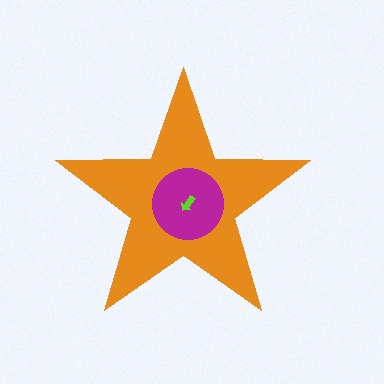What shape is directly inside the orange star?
The magenta circle.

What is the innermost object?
The lime arrow.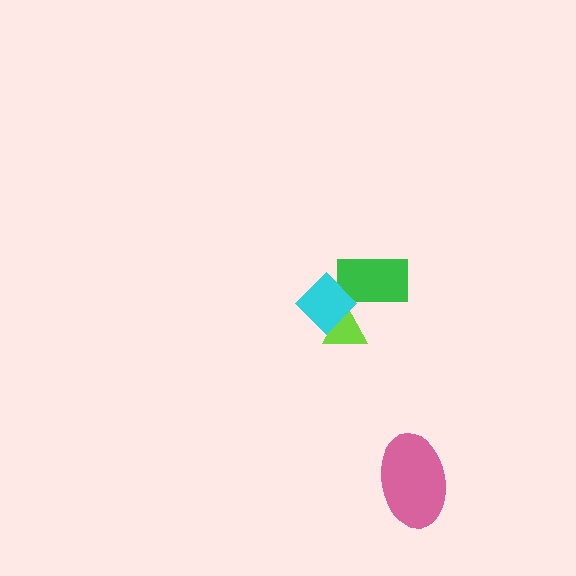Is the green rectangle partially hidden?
Yes, it is partially covered by another shape.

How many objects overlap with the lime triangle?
1 object overlaps with the lime triangle.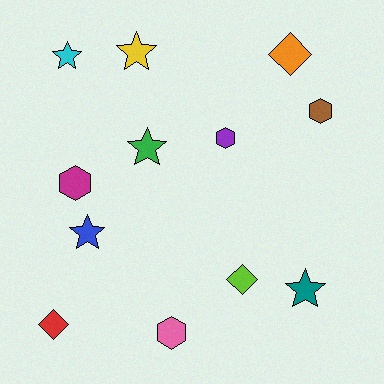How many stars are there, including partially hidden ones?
There are 5 stars.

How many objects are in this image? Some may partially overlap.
There are 12 objects.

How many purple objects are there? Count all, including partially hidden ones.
There is 1 purple object.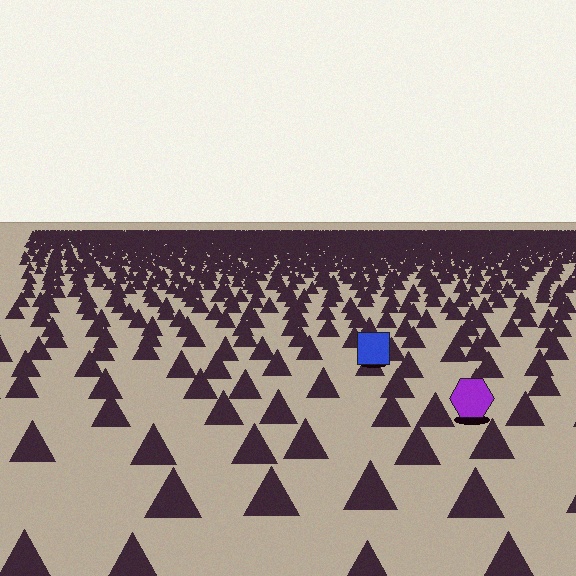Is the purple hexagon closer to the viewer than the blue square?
Yes. The purple hexagon is closer — you can tell from the texture gradient: the ground texture is coarser near it.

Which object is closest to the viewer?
The purple hexagon is closest. The texture marks near it are larger and more spread out.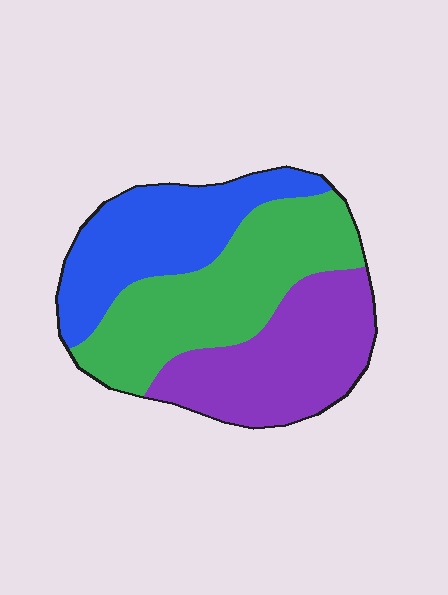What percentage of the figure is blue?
Blue covers 29% of the figure.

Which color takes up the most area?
Green, at roughly 40%.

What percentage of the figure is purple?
Purple takes up about one third (1/3) of the figure.